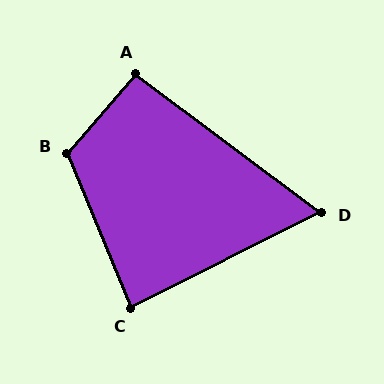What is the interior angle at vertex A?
Approximately 94 degrees (approximately right).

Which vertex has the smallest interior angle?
D, at approximately 63 degrees.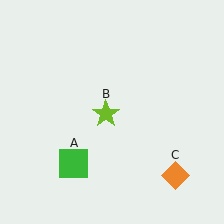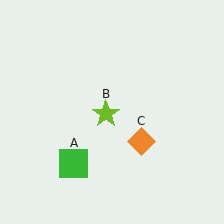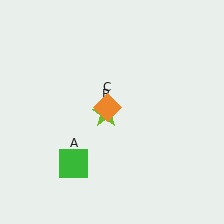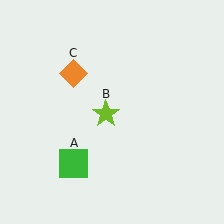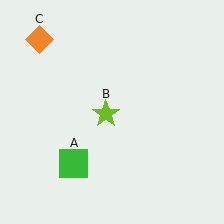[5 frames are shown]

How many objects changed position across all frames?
1 object changed position: orange diamond (object C).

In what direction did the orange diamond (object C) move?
The orange diamond (object C) moved up and to the left.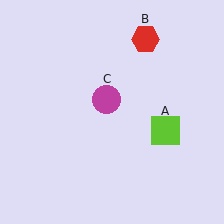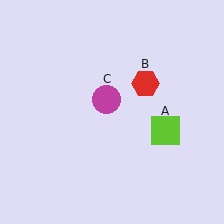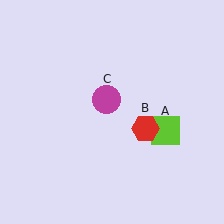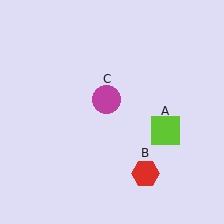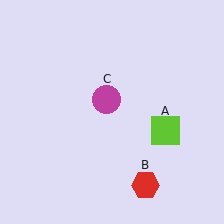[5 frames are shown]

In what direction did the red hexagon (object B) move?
The red hexagon (object B) moved down.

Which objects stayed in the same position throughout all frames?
Lime square (object A) and magenta circle (object C) remained stationary.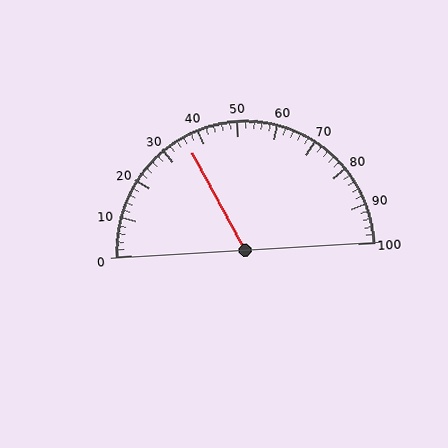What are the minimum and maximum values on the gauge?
The gauge ranges from 0 to 100.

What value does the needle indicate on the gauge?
The needle indicates approximately 36.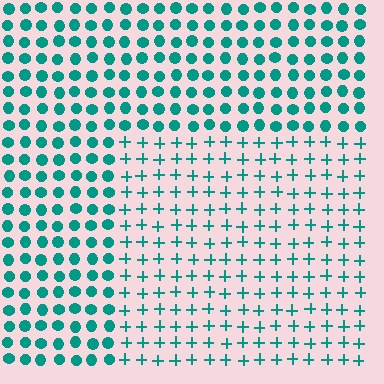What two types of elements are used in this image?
The image uses plus signs inside the rectangle region and circles outside it.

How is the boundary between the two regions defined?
The boundary is defined by a change in element shape: plus signs inside vs. circles outside. All elements share the same color and spacing.